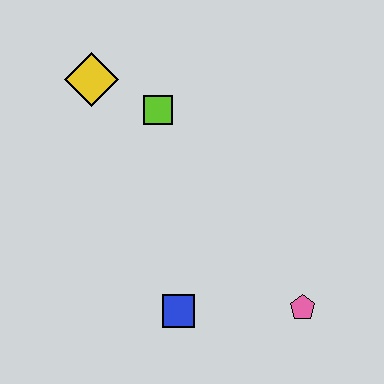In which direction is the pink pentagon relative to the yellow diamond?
The pink pentagon is below the yellow diamond.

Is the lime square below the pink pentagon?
No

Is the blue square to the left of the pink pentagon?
Yes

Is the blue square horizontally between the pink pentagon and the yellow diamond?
Yes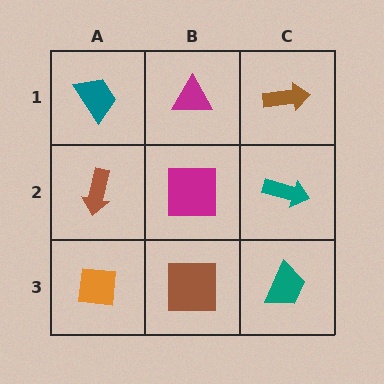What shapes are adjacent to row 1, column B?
A magenta square (row 2, column B), a teal trapezoid (row 1, column A), a brown arrow (row 1, column C).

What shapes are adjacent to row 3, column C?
A teal arrow (row 2, column C), a brown square (row 3, column B).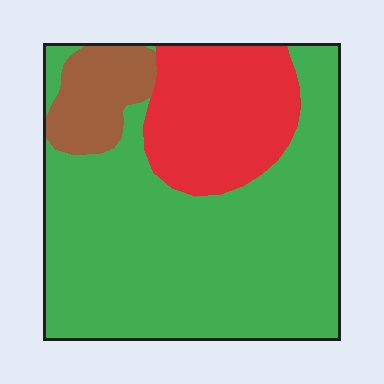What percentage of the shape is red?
Red takes up about one quarter (1/4) of the shape.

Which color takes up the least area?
Brown, at roughly 10%.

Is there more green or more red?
Green.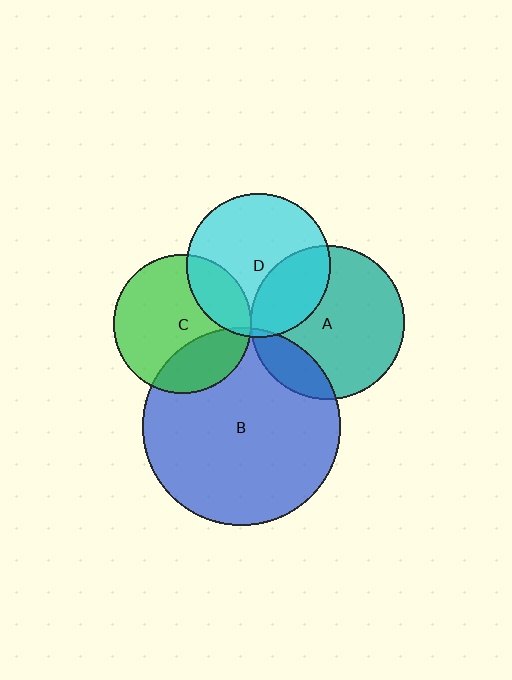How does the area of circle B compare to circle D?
Approximately 1.9 times.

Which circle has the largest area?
Circle B (blue).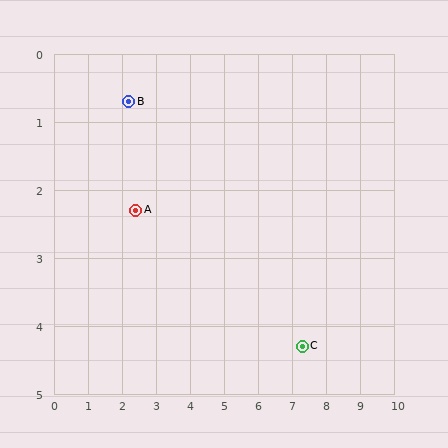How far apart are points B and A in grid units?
Points B and A are about 1.6 grid units apart.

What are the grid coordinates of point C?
Point C is at approximately (7.3, 4.3).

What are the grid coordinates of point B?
Point B is at approximately (2.2, 0.7).